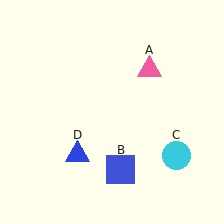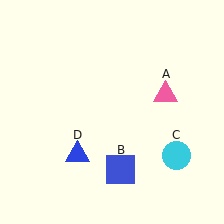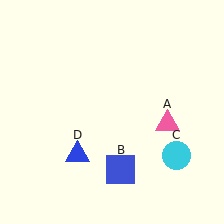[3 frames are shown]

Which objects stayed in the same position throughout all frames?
Blue square (object B) and cyan circle (object C) and blue triangle (object D) remained stationary.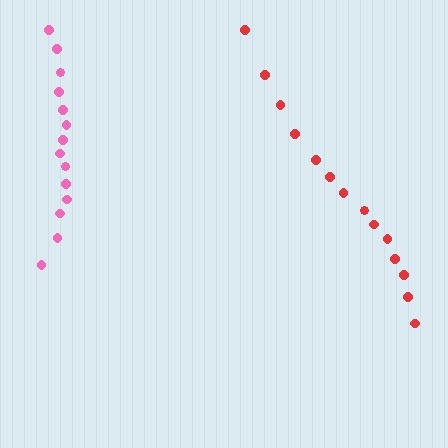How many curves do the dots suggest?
There are 2 distinct paths.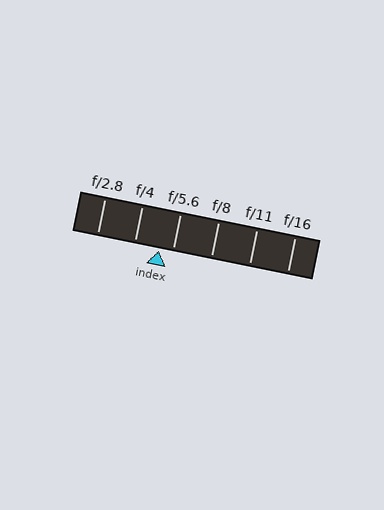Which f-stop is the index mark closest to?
The index mark is closest to f/5.6.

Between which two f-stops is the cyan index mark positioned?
The index mark is between f/4 and f/5.6.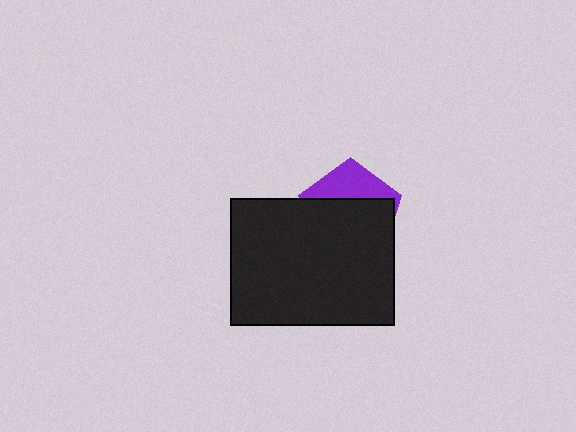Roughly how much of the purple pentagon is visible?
A small part of it is visible (roughly 31%).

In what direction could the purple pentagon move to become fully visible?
The purple pentagon could move up. That would shift it out from behind the black rectangle entirely.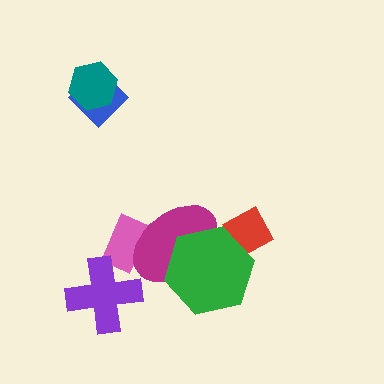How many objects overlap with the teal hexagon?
1 object overlaps with the teal hexagon.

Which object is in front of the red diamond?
The green hexagon is in front of the red diamond.